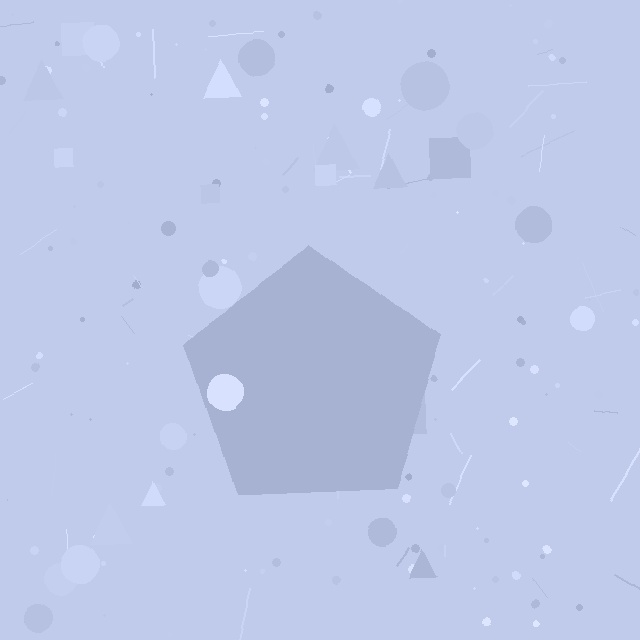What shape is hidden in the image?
A pentagon is hidden in the image.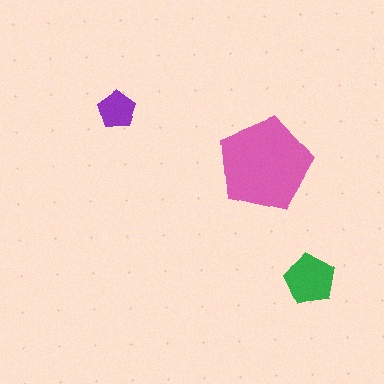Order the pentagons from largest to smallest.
the pink one, the green one, the purple one.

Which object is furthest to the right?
The green pentagon is rightmost.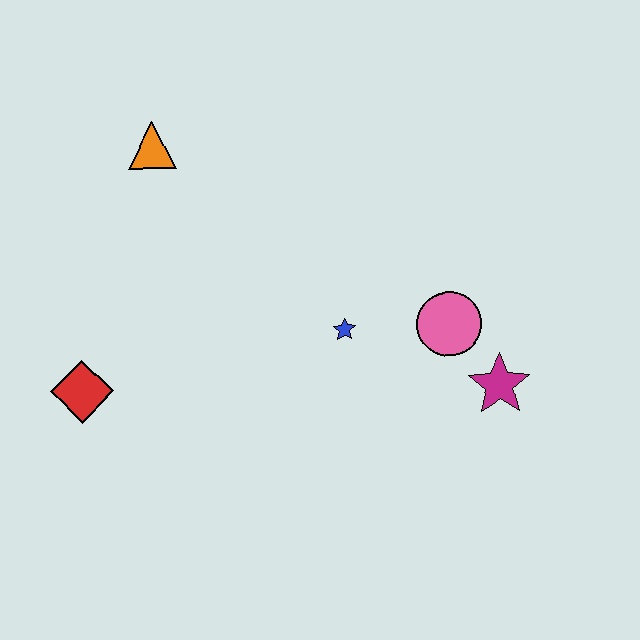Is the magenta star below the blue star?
Yes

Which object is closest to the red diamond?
The orange triangle is closest to the red diamond.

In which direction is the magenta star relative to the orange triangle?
The magenta star is to the right of the orange triangle.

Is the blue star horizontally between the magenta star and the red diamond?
Yes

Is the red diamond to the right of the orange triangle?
No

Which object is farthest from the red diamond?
The magenta star is farthest from the red diamond.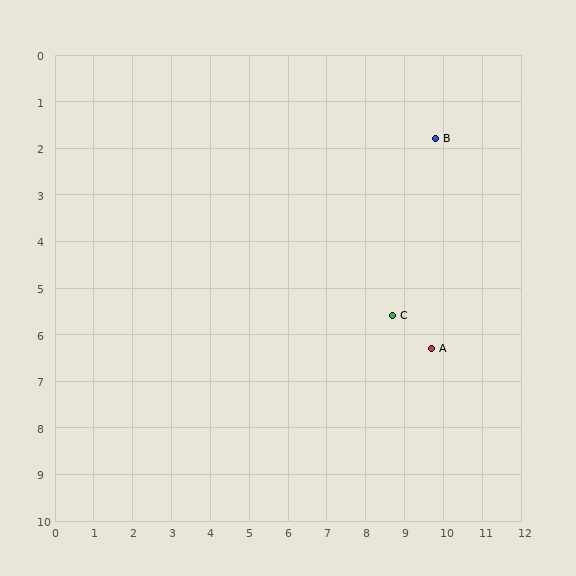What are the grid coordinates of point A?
Point A is at approximately (9.7, 6.3).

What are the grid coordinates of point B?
Point B is at approximately (9.8, 1.8).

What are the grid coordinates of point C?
Point C is at approximately (8.7, 5.6).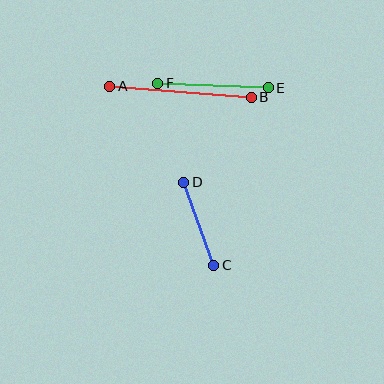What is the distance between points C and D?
The distance is approximately 88 pixels.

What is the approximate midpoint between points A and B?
The midpoint is at approximately (180, 92) pixels.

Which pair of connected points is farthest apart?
Points A and B are farthest apart.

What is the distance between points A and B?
The distance is approximately 142 pixels.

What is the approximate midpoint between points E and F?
The midpoint is at approximately (213, 85) pixels.